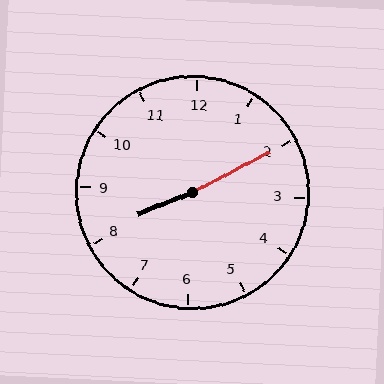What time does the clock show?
8:10.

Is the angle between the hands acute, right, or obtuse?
It is obtuse.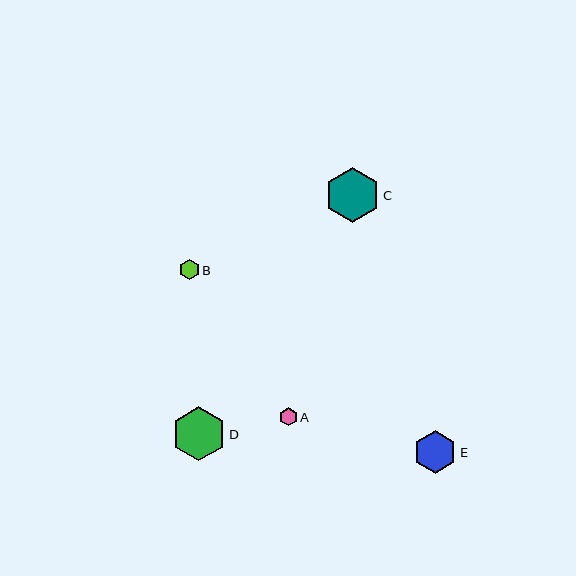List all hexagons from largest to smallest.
From largest to smallest: C, D, E, B, A.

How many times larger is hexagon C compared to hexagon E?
Hexagon C is approximately 1.3 times the size of hexagon E.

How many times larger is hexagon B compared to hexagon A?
Hexagon B is approximately 1.1 times the size of hexagon A.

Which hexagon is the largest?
Hexagon C is the largest with a size of approximately 55 pixels.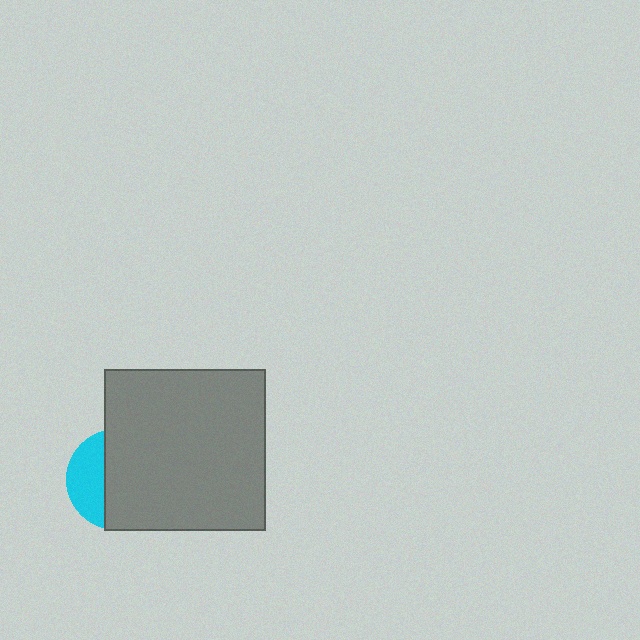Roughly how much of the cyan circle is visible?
A small part of it is visible (roughly 33%).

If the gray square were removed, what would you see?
You would see the complete cyan circle.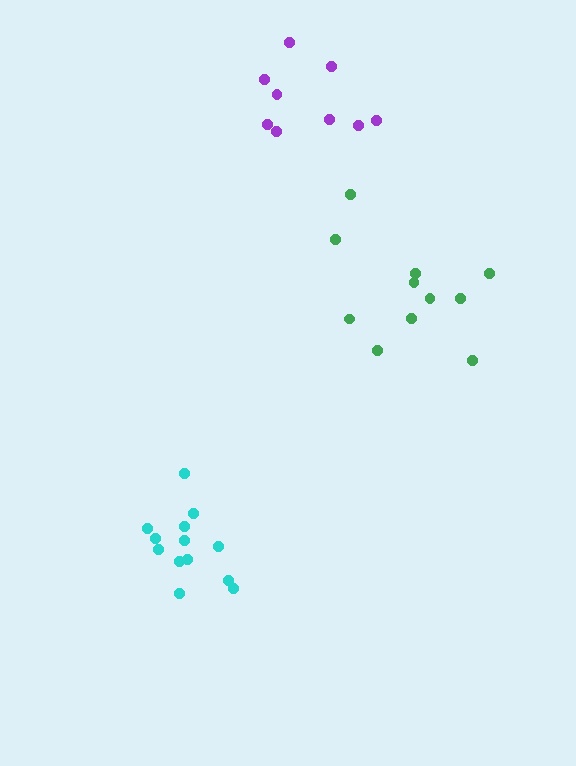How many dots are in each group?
Group 1: 11 dots, Group 2: 13 dots, Group 3: 9 dots (33 total).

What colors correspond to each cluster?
The clusters are colored: green, cyan, purple.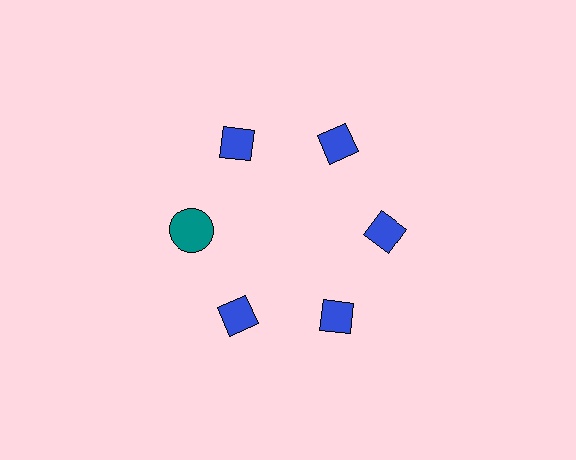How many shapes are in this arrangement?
There are 6 shapes arranged in a ring pattern.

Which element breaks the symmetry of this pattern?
The teal circle at roughly the 9 o'clock position breaks the symmetry. All other shapes are blue diamonds.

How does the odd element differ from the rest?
It differs in both color (teal instead of blue) and shape (circle instead of diamond).